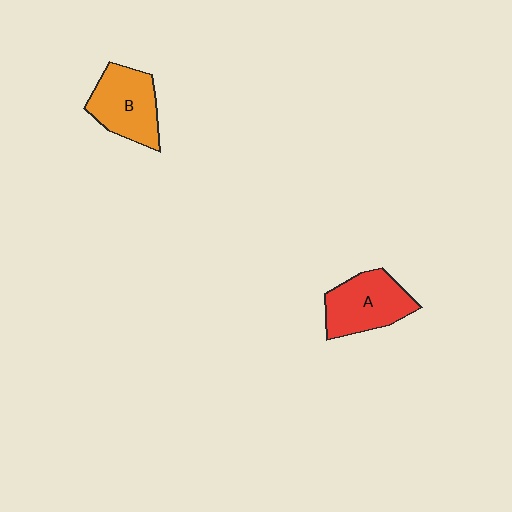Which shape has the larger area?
Shape A (red).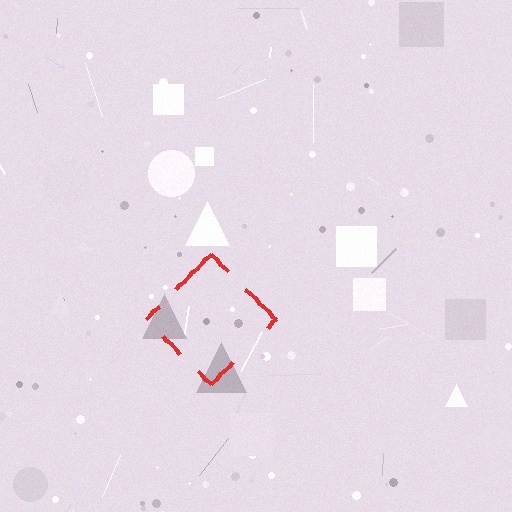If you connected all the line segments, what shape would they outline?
They would outline a diamond.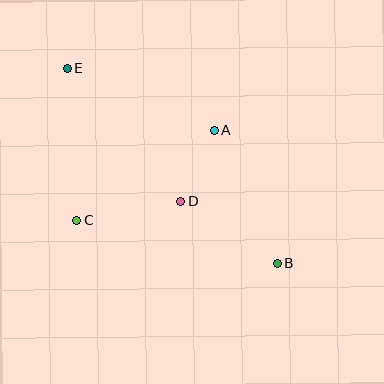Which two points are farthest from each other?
Points B and E are farthest from each other.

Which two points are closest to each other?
Points A and D are closest to each other.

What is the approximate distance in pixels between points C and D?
The distance between C and D is approximately 105 pixels.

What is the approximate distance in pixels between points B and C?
The distance between B and C is approximately 205 pixels.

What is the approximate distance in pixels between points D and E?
The distance between D and E is approximately 175 pixels.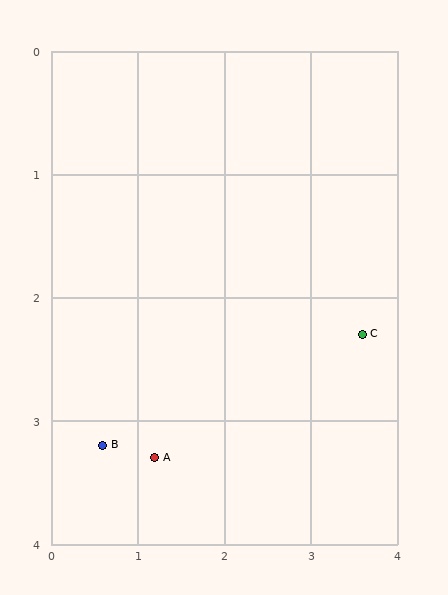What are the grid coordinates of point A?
Point A is at approximately (1.2, 3.3).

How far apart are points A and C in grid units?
Points A and C are about 2.6 grid units apart.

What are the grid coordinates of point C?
Point C is at approximately (3.6, 2.3).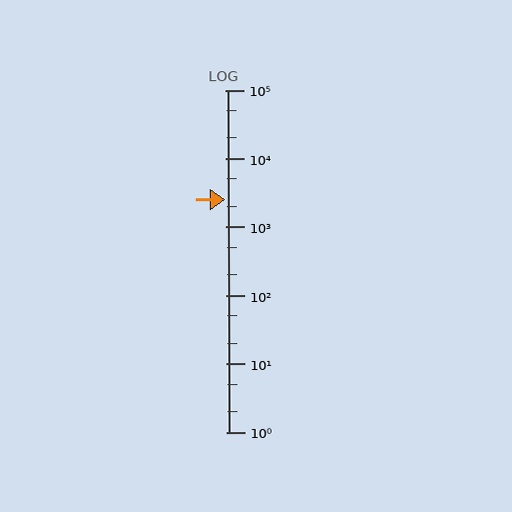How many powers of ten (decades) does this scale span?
The scale spans 5 decades, from 1 to 100000.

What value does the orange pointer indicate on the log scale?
The pointer indicates approximately 2500.